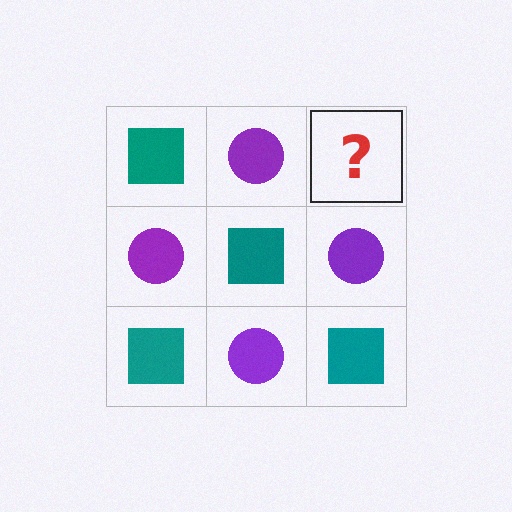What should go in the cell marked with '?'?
The missing cell should contain a teal square.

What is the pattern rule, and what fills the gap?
The rule is that it alternates teal square and purple circle in a checkerboard pattern. The gap should be filled with a teal square.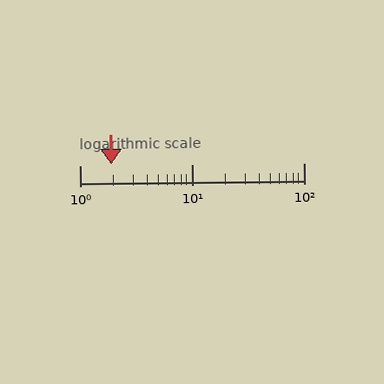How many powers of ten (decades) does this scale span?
The scale spans 2 decades, from 1 to 100.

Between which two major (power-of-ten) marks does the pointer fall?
The pointer is between 1 and 10.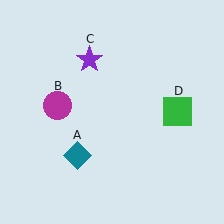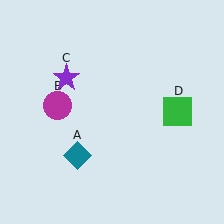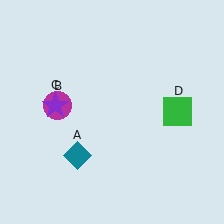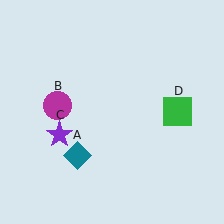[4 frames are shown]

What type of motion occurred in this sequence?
The purple star (object C) rotated counterclockwise around the center of the scene.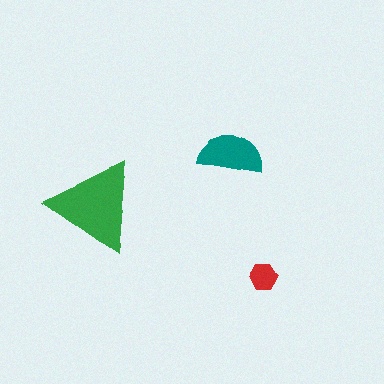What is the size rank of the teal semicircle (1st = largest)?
2nd.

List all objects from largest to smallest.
The green triangle, the teal semicircle, the red hexagon.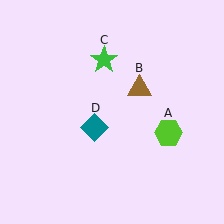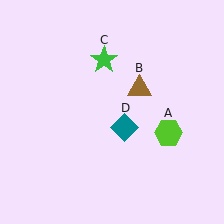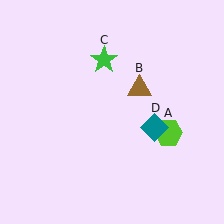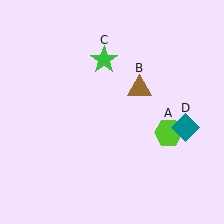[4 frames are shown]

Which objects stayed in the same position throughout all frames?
Lime hexagon (object A) and brown triangle (object B) and green star (object C) remained stationary.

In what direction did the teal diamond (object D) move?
The teal diamond (object D) moved right.